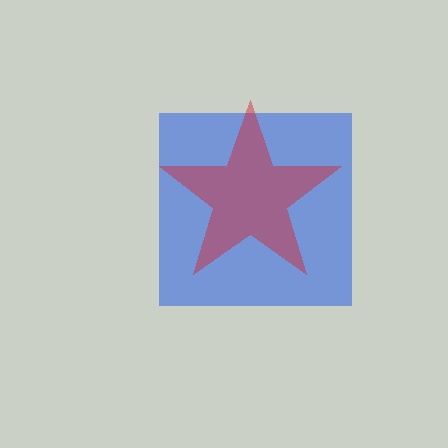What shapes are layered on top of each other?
The layered shapes are: a blue square, a red star.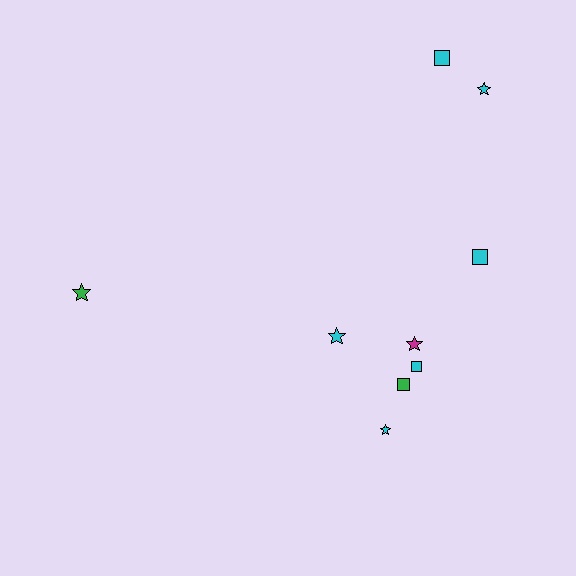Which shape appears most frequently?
Star, with 5 objects.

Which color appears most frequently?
Cyan, with 6 objects.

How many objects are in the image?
There are 9 objects.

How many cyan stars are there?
There are 3 cyan stars.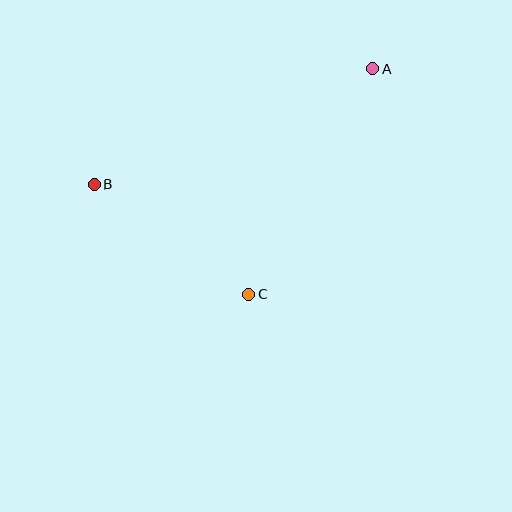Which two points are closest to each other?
Points B and C are closest to each other.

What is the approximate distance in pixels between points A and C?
The distance between A and C is approximately 257 pixels.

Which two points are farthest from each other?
Points A and B are farthest from each other.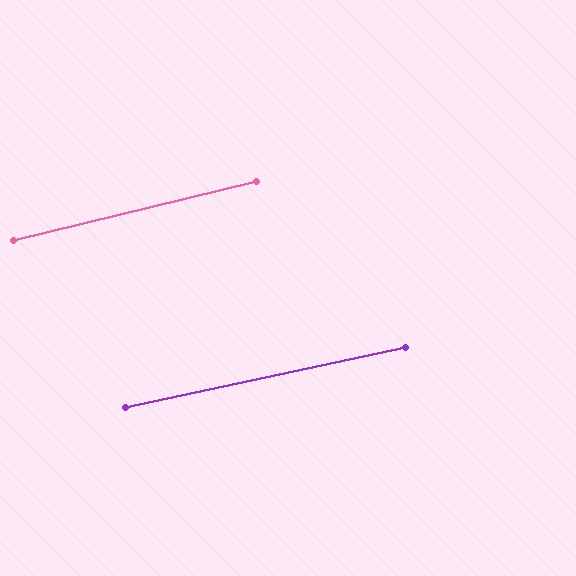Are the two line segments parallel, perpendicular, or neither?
Parallel — their directions differ by only 1.4°.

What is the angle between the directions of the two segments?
Approximately 1 degree.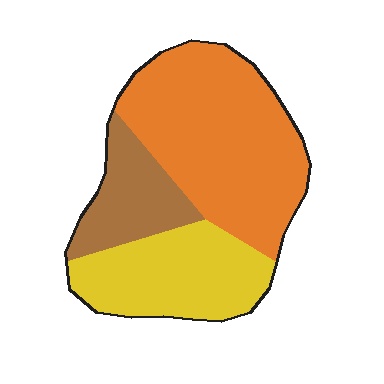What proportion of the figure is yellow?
Yellow takes up between a quarter and a half of the figure.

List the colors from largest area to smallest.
From largest to smallest: orange, yellow, brown.